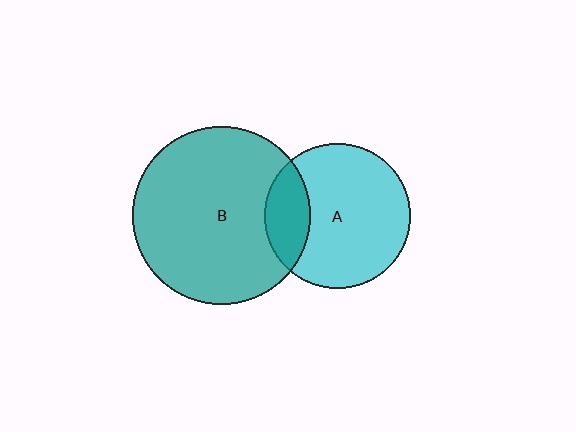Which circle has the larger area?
Circle B (teal).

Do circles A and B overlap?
Yes.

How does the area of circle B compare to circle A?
Approximately 1.5 times.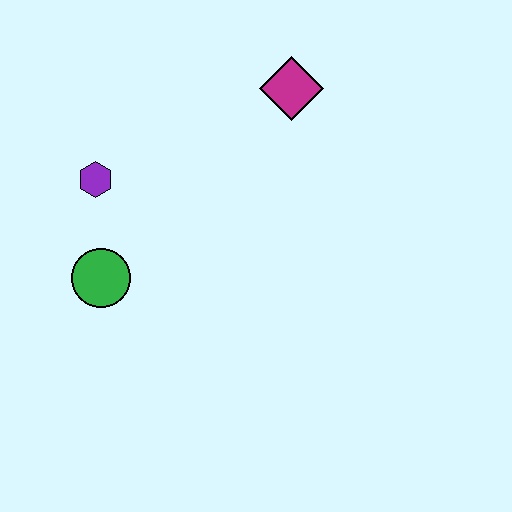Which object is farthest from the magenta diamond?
The green circle is farthest from the magenta diamond.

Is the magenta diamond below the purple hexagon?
No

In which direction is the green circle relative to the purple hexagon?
The green circle is below the purple hexagon.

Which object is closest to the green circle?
The purple hexagon is closest to the green circle.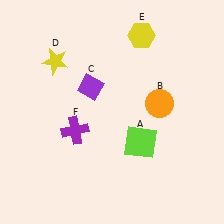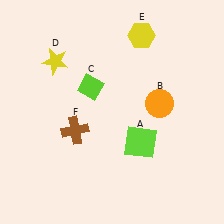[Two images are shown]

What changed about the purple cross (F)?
In Image 1, F is purple. In Image 2, it changed to brown.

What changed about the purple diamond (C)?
In Image 1, C is purple. In Image 2, it changed to lime.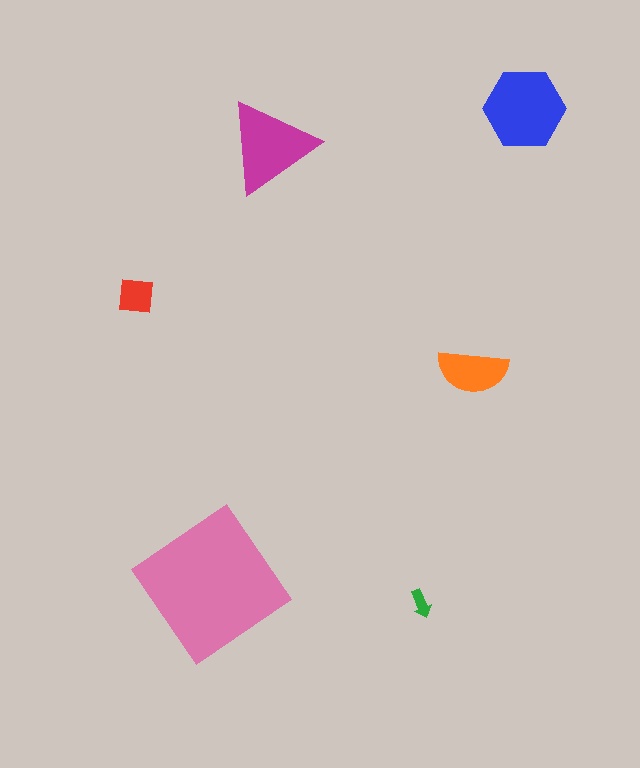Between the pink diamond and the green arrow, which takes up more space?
The pink diamond.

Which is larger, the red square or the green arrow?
The red square.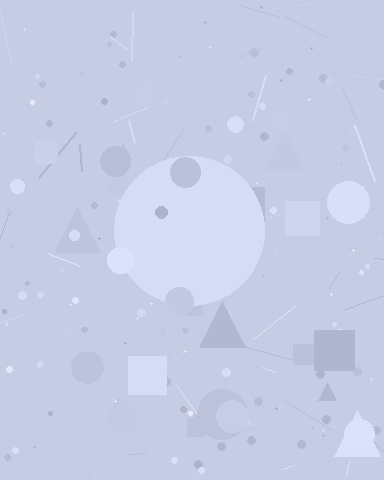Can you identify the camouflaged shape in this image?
The camouflaged shape is a circle.